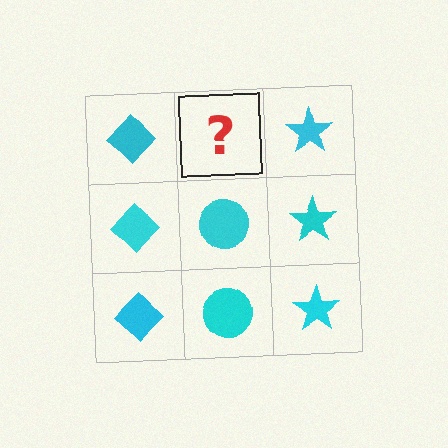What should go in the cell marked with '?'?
The missing cell should contain a cyan circle.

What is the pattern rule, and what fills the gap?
The rule is that each column has a consistent shape. The gap should be filled with a cyan circle.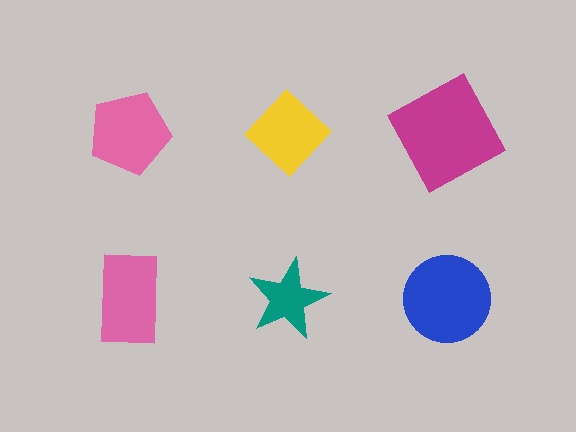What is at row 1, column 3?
A magenta square.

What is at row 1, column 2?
A yellow diamond.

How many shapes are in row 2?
3 shapes.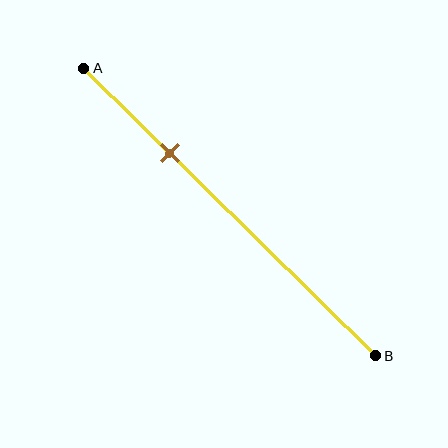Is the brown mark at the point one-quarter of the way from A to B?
No, the mark is at about 30% from A, not at the 25% one-quarter point.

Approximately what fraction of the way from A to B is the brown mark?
The brown mark is approximately 30% of the way from A to B.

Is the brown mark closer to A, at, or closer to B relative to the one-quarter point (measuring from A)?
The brown mark is closer to point B than the one-quarter point of segment AB.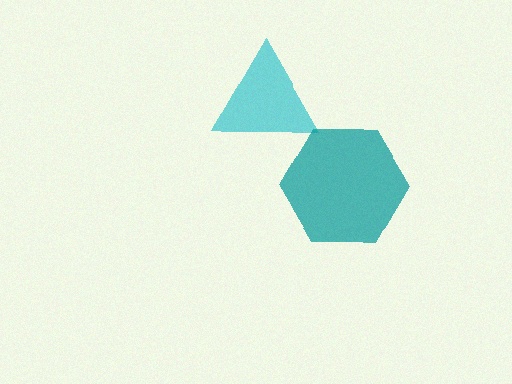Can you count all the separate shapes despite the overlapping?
Yes, there are 2 separate shapes.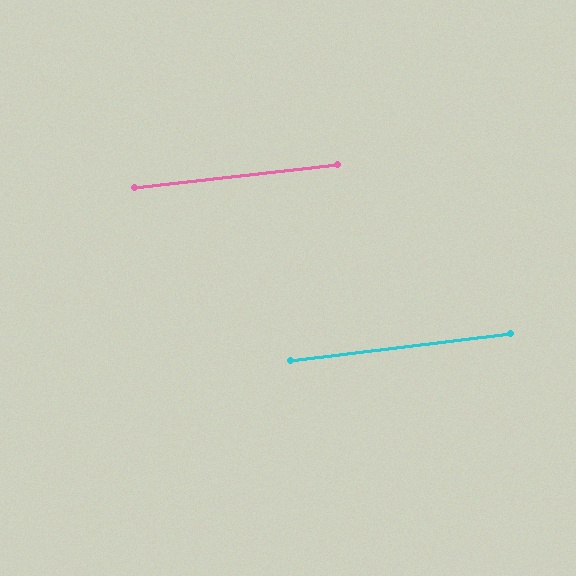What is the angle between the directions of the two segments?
Approximately 1 degree.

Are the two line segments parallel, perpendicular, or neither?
Parallel — their directions differ by only 0.8°.